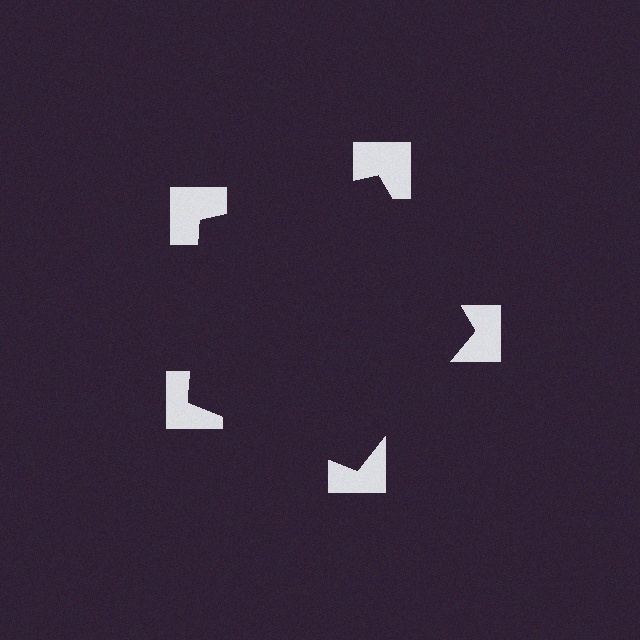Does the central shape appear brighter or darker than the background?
It typically appears slightly darker than the background, even though no actual brightness change is drawn.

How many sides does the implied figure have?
5 sides.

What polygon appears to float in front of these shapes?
An illusory pentagon — its edges are inferred from the aligned wedge cuts in the notched squares, not physically drawn.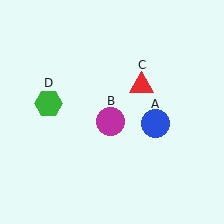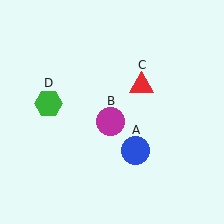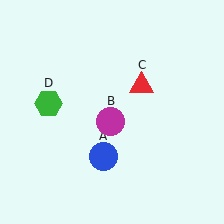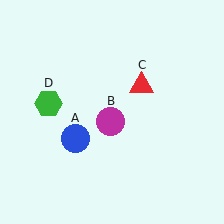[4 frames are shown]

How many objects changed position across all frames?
1 object changed position: blue circle (object A).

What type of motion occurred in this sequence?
The blue circle (object A) rotated clockwise around the center of the scene.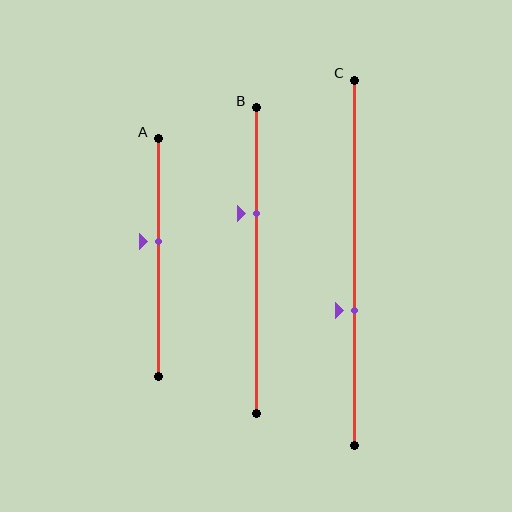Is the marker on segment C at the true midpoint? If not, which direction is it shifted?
No, the marker on segment C is shifted downward by about 13% of the segment length.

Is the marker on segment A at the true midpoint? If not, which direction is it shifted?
No, the marker on segment A is shifted upward by about 7% of the segment length.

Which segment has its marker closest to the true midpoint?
Segment A has its marker closest to the true midpoint.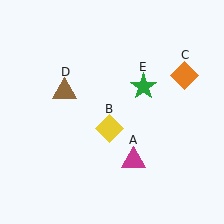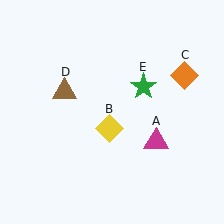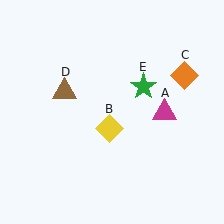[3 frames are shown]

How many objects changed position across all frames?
1 object changed position: magenta triangle (object A).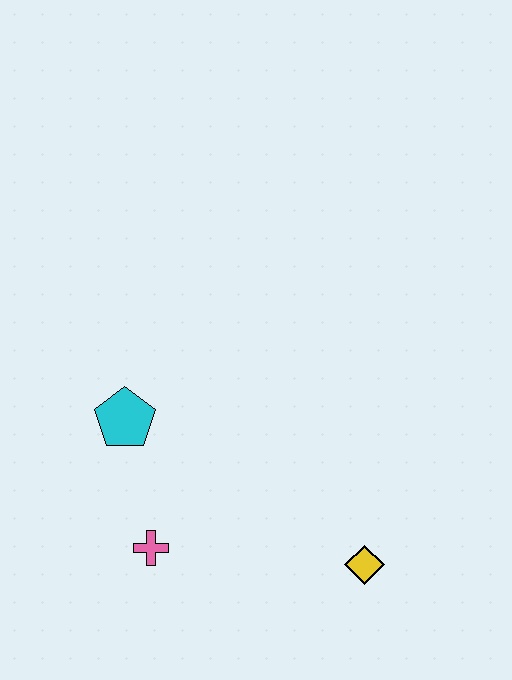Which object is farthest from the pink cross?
The yellow diamond is farthest from the pink cross.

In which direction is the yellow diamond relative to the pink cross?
The yellow diamond is to the right of the pink cross.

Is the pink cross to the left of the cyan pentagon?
No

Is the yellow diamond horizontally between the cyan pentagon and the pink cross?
No